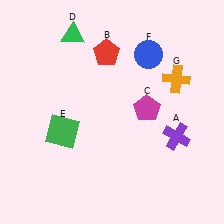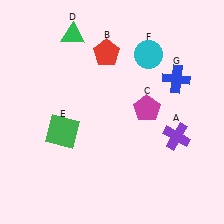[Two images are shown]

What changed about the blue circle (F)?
In Image 1, F is blue. In Image 2, it changed to cyan.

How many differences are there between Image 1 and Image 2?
There are 2 differences between the two images.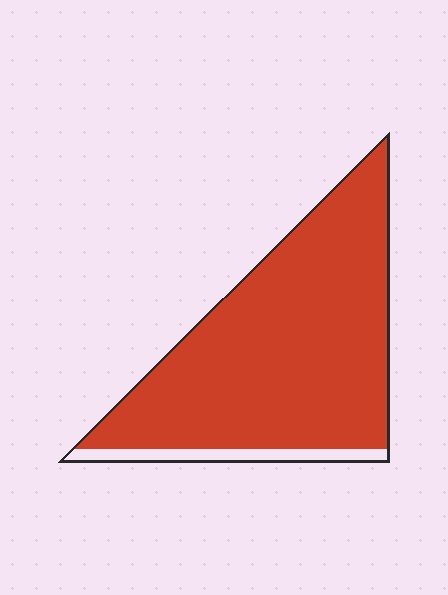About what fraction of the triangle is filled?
About nine tenths (9/10).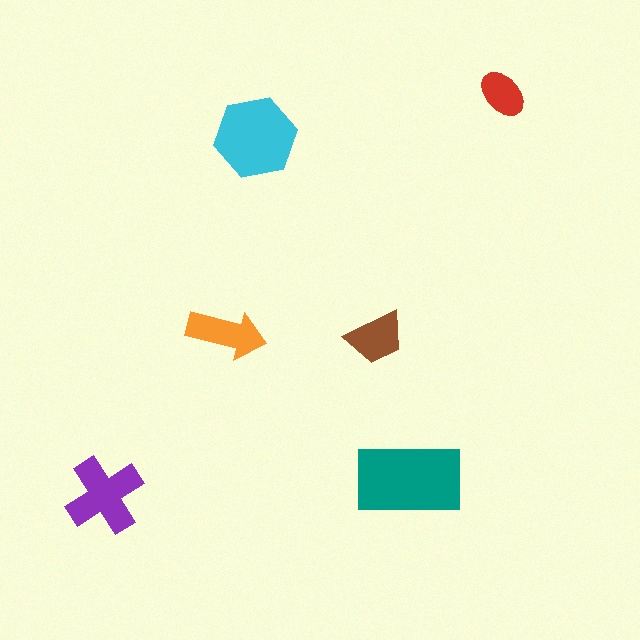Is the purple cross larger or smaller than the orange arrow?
Larger.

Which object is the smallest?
The red ellipse.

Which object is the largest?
The teal rectangle.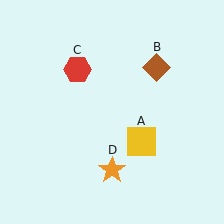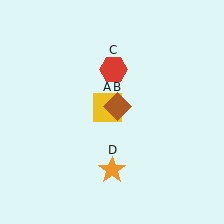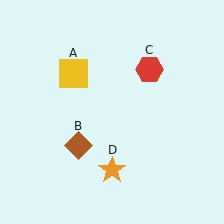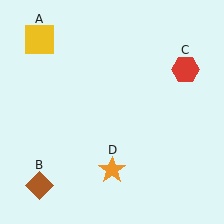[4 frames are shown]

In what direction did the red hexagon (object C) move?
The red hexagon (object C) moved right.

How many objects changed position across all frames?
3 objects changed position: yellow square (object A), brown diamond (object B), red hexagon (object C).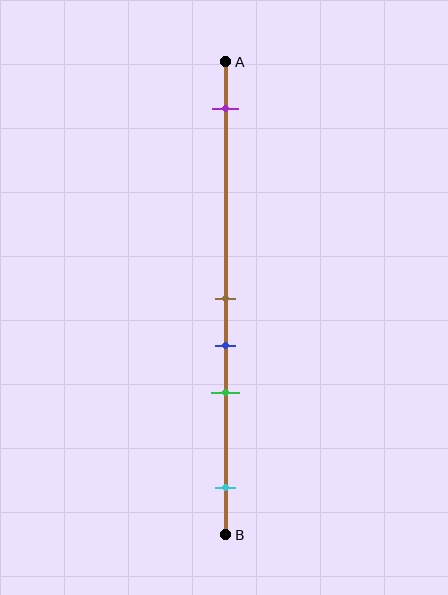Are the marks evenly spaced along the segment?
No, the marks are not evenly spaced.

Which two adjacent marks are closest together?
The brown and blue marks are the closest adjacent pair.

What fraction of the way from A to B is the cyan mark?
The cyan mark is approximately 90% (0.9) of the way from A to B.